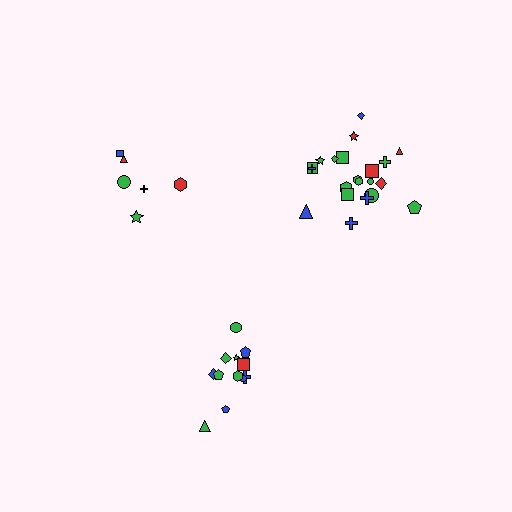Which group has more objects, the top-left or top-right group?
The top-right group.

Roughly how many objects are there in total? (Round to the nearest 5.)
Roughly 40 objects in total.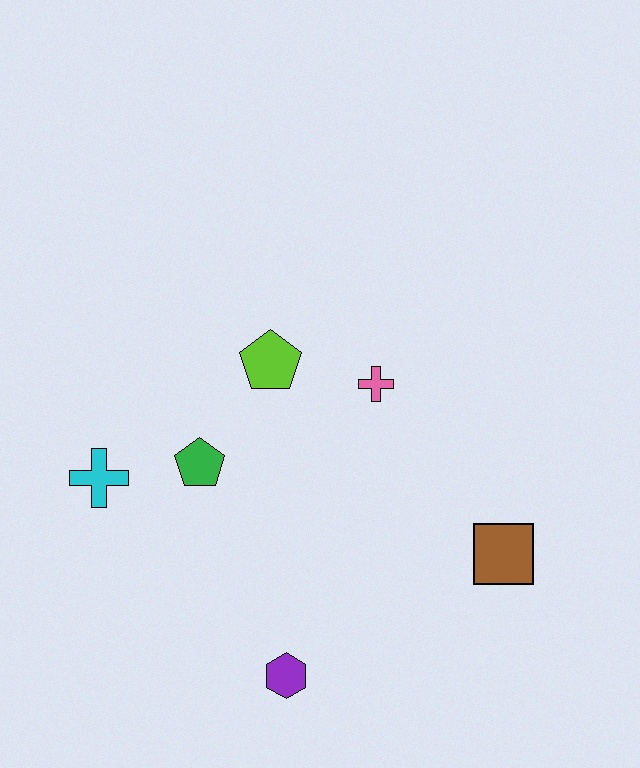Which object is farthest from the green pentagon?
The brown square is farthest from the green pentagon.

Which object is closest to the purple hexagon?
The green pentagon is closest to the purple hexagon.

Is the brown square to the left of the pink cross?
No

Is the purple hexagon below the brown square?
Yes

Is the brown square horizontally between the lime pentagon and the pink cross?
No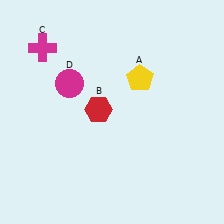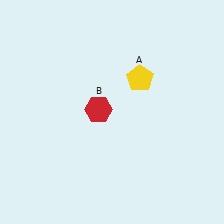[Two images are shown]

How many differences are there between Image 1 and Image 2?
There are 2 differences between the two images.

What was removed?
The magenta cross (C), the magenta circle (D) were removed in Image 2.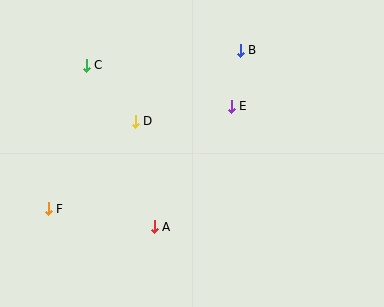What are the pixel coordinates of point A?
Point A is at (154, 227).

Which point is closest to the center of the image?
Point E at (231, 106) is closest to the center.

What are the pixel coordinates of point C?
Point C is at (86, 65).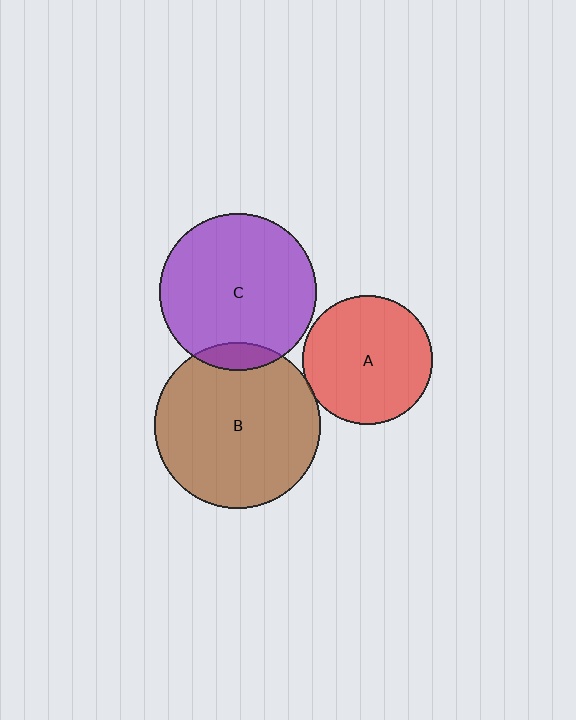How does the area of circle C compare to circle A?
Approximately 1.5 times.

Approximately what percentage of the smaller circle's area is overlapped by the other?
Approximately 10%.